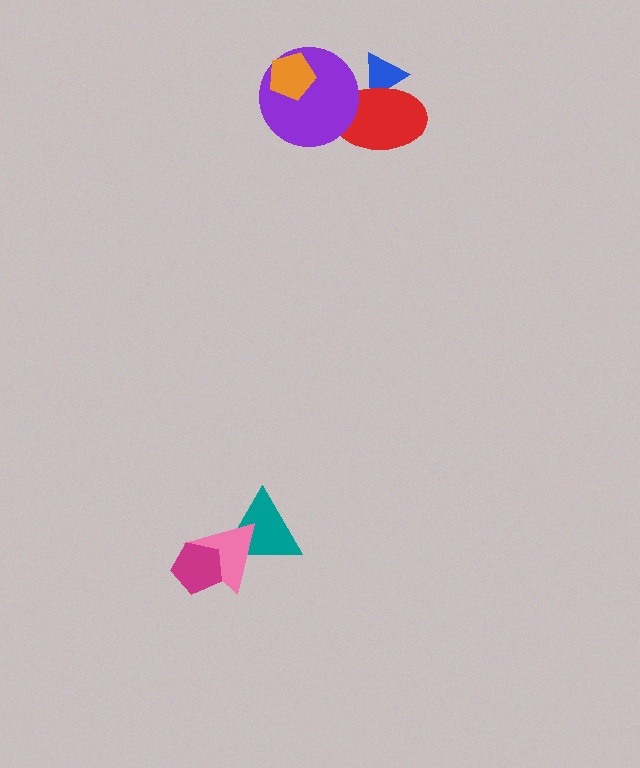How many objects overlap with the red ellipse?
2 objects overlap with the red ellipse.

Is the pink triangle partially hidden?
Yes, it is partially covered by another shape.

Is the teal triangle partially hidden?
Yes, it is partially covered by another shape.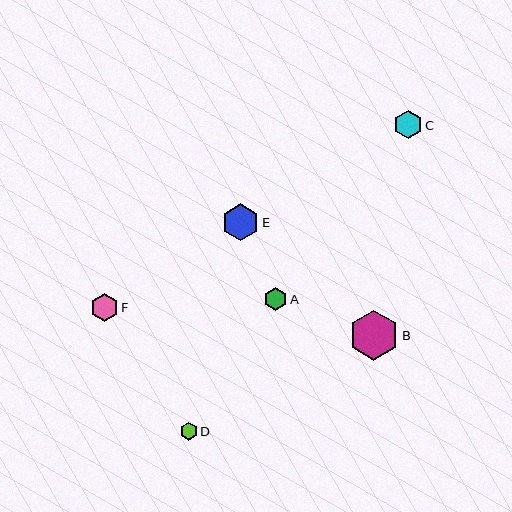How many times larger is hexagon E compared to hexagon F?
Hexagon E is approximately 1.3 times the size of hexagon F.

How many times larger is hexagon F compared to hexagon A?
Hexagon F is approximately 1.2 times the size of hexagon A.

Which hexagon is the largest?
Hexagon B is the largest with a size of approximately 50 pixels.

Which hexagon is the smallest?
Hexagon D is the smallest with a size of approximately 18 pixels.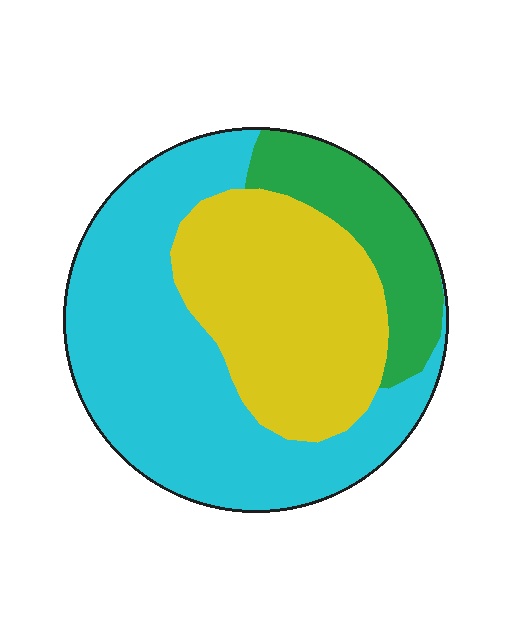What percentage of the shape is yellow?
Yellow takes up about one third (1/3) of the shape.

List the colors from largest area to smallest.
From largest to smallest: cyan, yellow, green.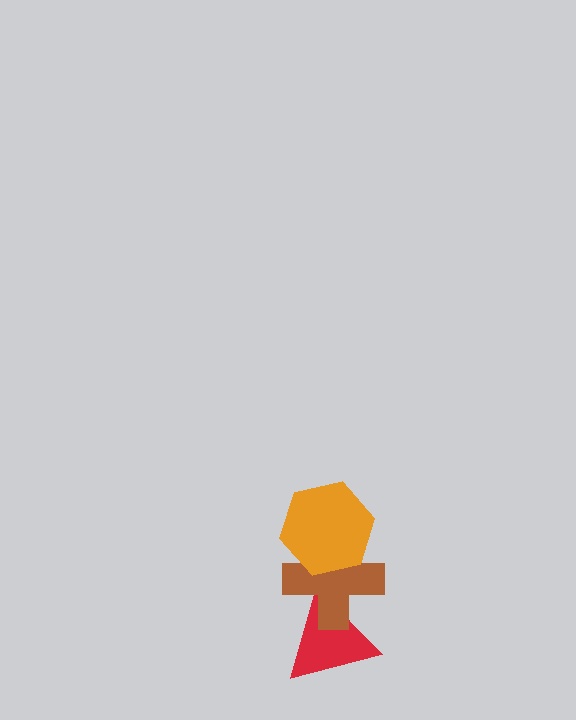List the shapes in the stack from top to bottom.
From top to bottom: the orange hexagon, the brown cross, the red triangle.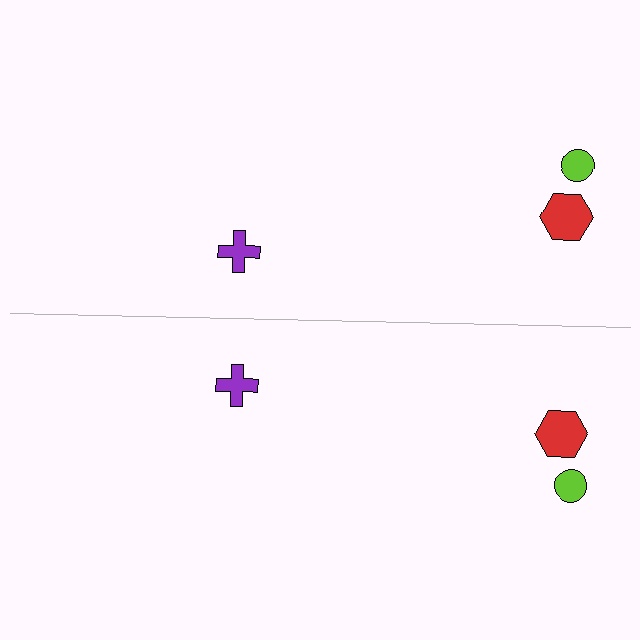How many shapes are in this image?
There are 6 shapes in this image.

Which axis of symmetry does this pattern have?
The pattern has a horizontal axis of symmetry running through the center of the image.